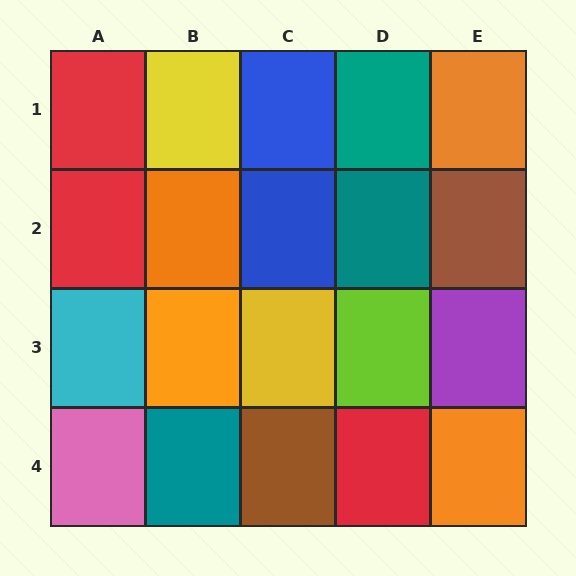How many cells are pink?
1 cell is pink.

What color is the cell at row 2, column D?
Teal.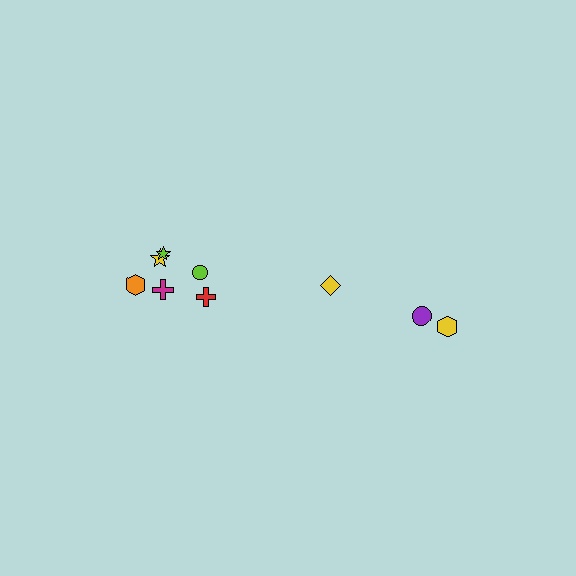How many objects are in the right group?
There are 3 objects.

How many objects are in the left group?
There are 6 objects.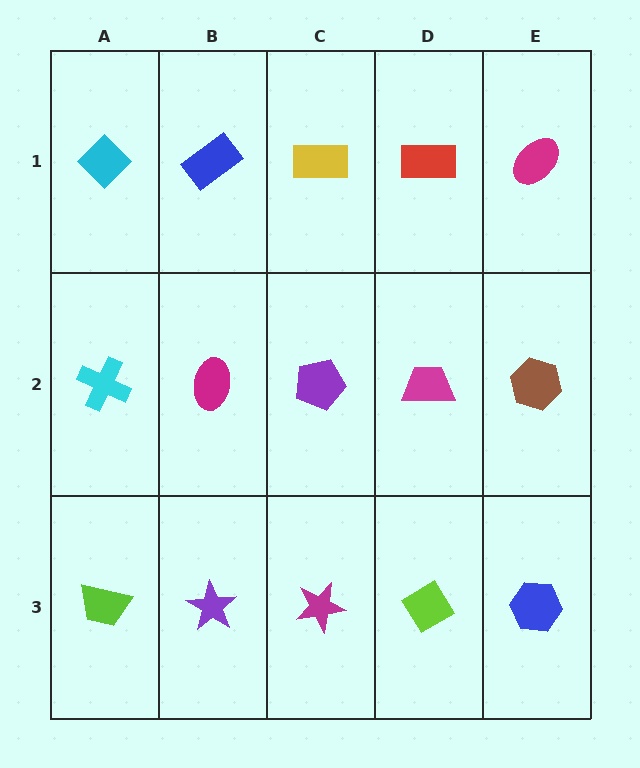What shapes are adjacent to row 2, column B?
A blue rectangle (row 1, column B), a purple star (row 3, column B), a cyan cross (row 2, column A), a purple pentagon (row 2, column C).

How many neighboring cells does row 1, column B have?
3.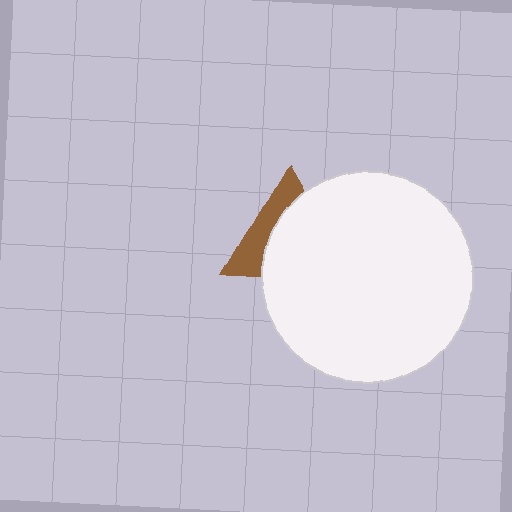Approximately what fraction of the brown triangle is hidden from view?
Roughly 62% of the brown triangle is hidden behind the white circle.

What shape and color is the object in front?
The object in front is a white circle.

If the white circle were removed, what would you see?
You would see the complete brown triangle.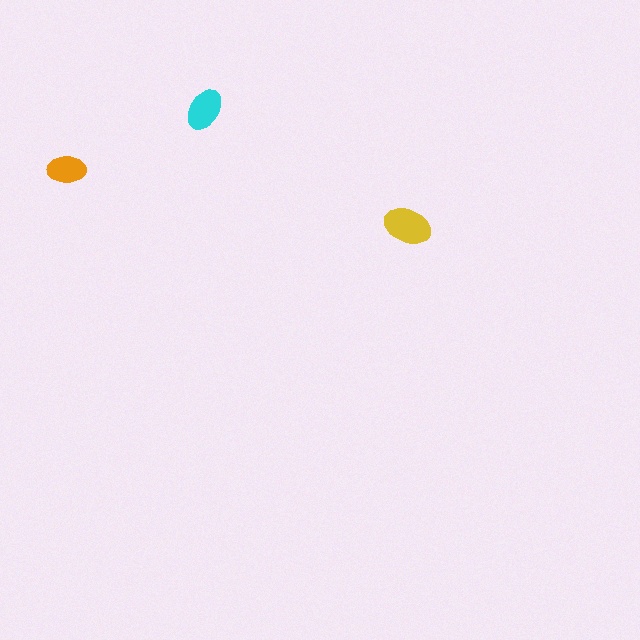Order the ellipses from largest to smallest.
the yellow one, the cyan one, the orange one.